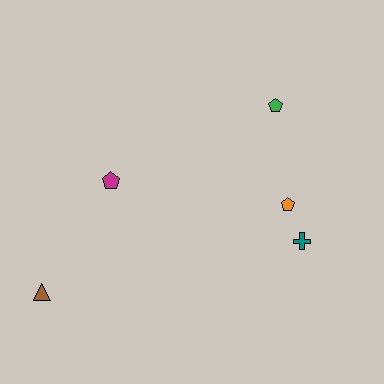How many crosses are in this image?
There is 1 cross.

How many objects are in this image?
There are 5 objects.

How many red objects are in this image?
There are no red objects.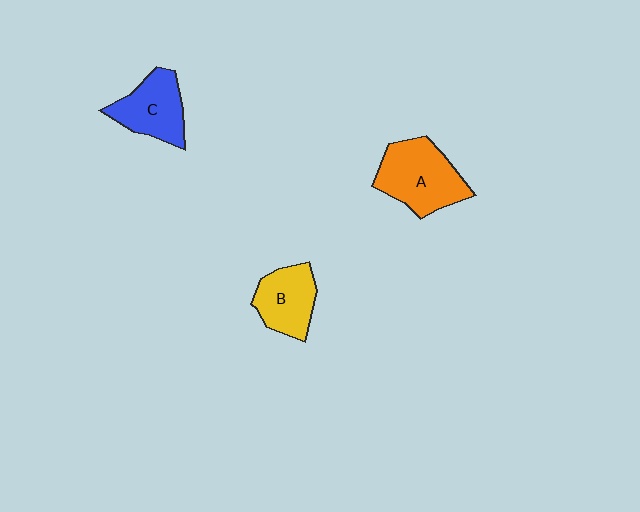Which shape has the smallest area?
Shape B (yellow).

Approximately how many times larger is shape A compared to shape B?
Approximately 1.4 times.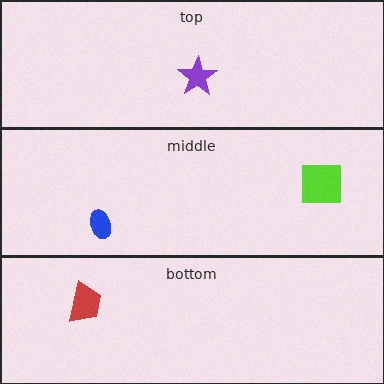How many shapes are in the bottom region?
1.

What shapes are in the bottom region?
The red trapezoid.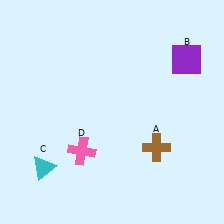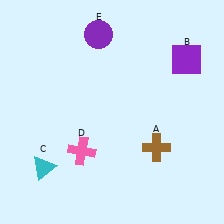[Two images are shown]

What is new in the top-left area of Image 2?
A purple circle (E) was added in the top-left area of Image 2.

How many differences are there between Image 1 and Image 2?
There is 1 difference between the two images.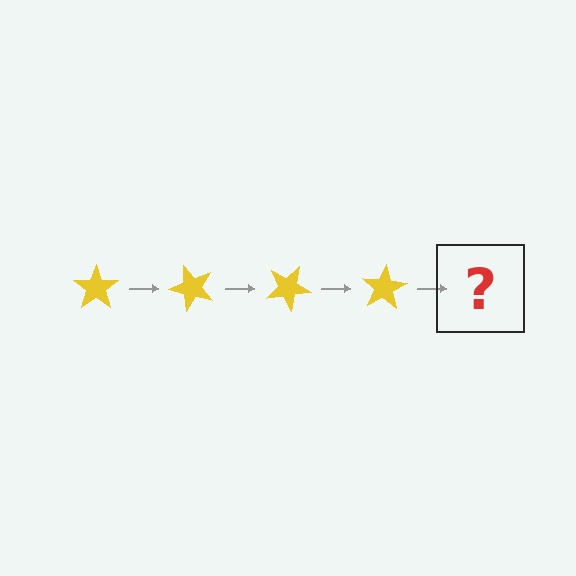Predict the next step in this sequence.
The next step is a yellow star rotated 200 degrees.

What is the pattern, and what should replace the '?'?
The pattern is that the star rotates 50 degrees each step. The '?' should be a yellow star rotated 200 degrees.